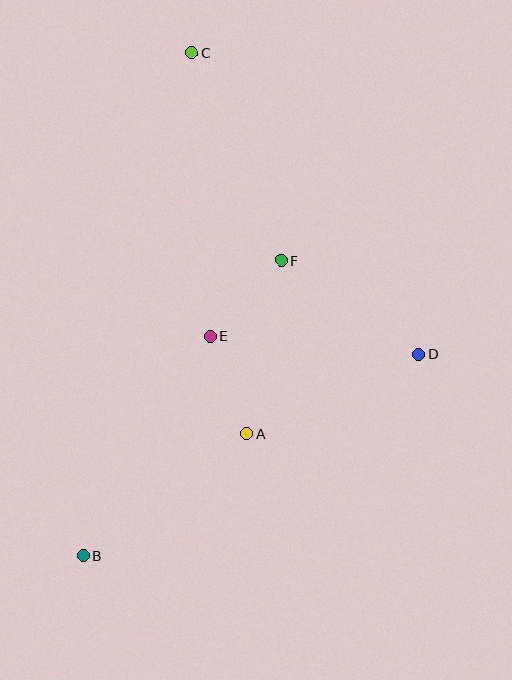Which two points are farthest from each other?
Points B and C are farthest from each other.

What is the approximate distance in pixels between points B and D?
The distance between B and D is approximately 391 pixels.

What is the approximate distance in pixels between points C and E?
The distance between C and E is approximately 284 pixels.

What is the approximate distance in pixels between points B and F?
The distance between B and F is approximately 356 pixels.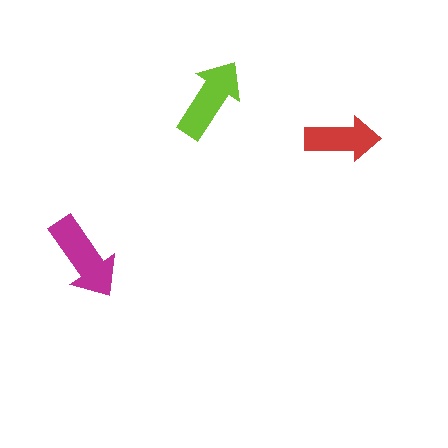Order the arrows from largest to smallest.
the magenta one, the lime one, the red one.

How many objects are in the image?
There are 3 objects in the image.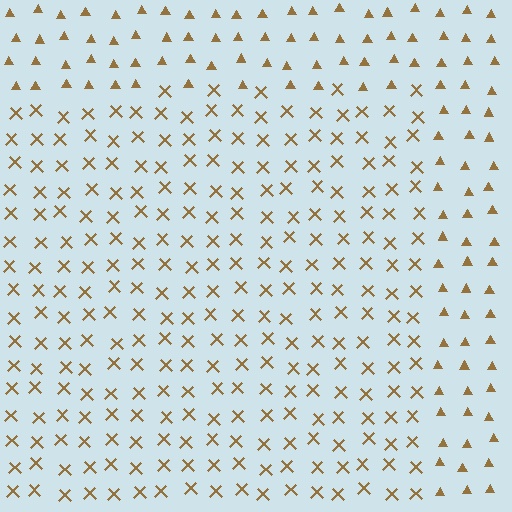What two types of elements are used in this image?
The image uses X marks inside the rectangle region and triangles outside it.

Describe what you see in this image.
The image is filled with small brown elements arranged in a uniform grid. A rectangle-shaped region contains X marks, while the surrounding area contains triangles. The boundary is defined purely by the change in element shape.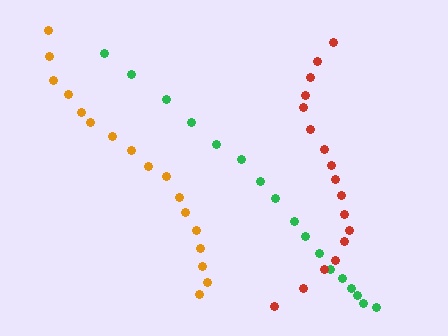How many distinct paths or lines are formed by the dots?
There are 3 distinct paths.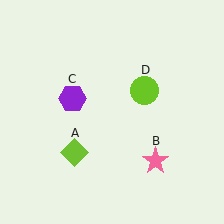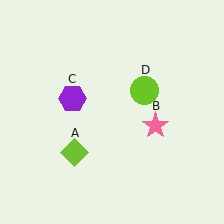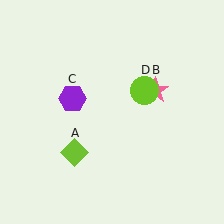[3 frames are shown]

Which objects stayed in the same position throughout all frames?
Lime diamond (object A) and purple hexagon (object C) and lime circle (object D) remained stationary.